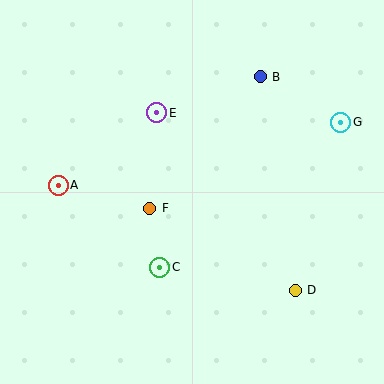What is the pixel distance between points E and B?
The distance between E and B is 110 pixels.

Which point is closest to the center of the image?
Point F at (150, 208) is closest to the center.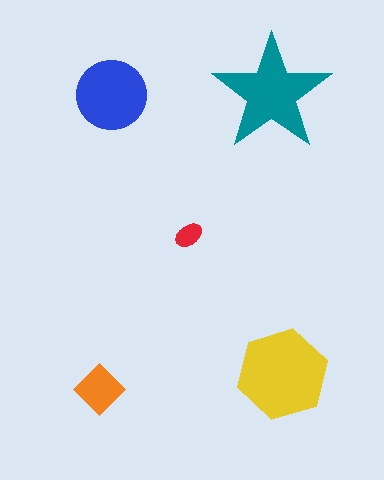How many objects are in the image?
There are 5 objects in the image.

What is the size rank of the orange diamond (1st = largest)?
4th.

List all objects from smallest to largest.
The red ellipse, the orange diamond, the blue circle, the teal star, the yellow hexagon.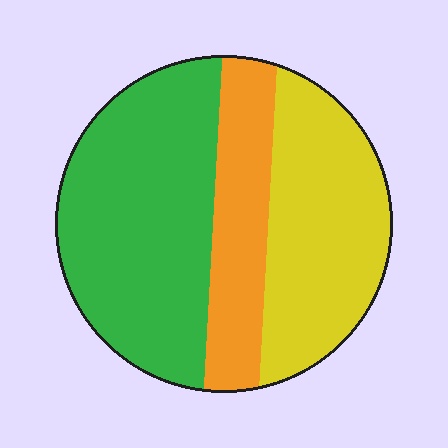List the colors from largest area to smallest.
From largest to smallest: green, yellow, orange.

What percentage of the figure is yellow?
Yellow covers roughly 35% of the figure.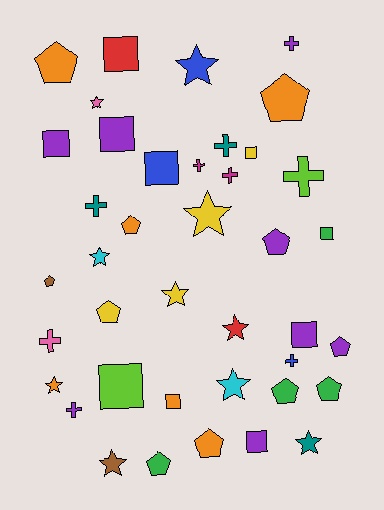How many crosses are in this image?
There are 9 crosses.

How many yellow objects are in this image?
There are 4 yellow objects.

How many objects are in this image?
There are 40 objects.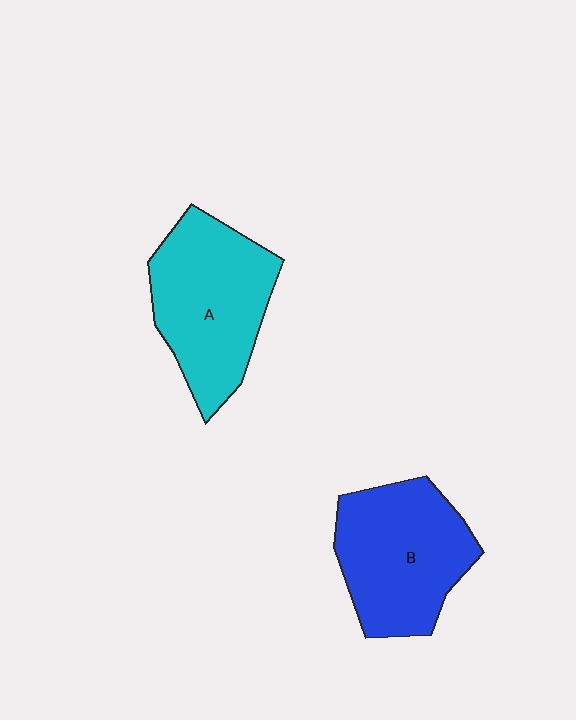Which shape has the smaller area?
Shape B (blue).